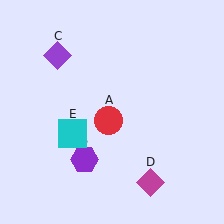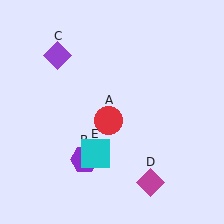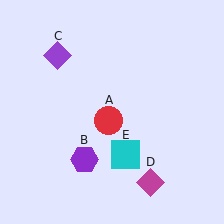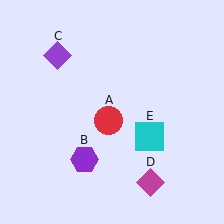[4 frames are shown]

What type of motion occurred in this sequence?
The cyan square (object E) rotated counterclockwise around the center of the scene.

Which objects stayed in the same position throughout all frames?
Red circle (object A) and purple hexagon (object B) and purple diamond (object C) and magenta diamond (object D) remained stationary.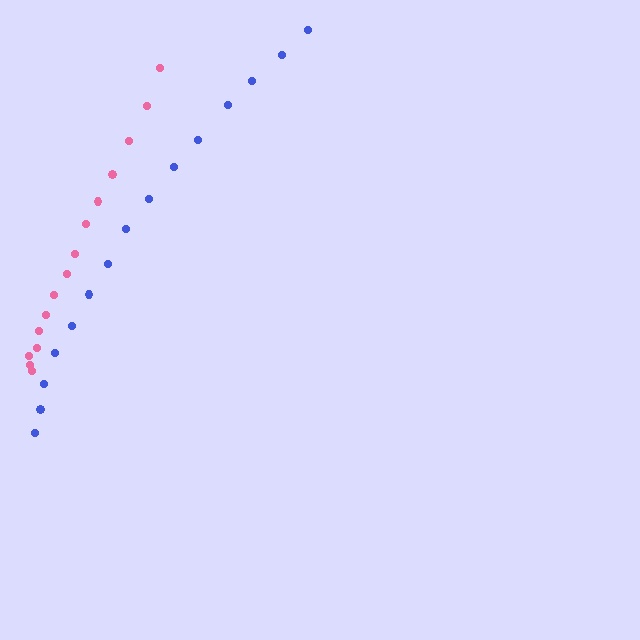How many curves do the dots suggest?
There are 2 distinct paths.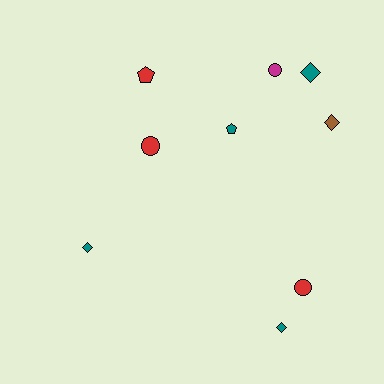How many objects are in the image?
There are 9 objects.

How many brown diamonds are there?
There is 1 brown diamond.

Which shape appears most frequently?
Diamond, with 4 objects.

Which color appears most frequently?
Teal, with 4 objects.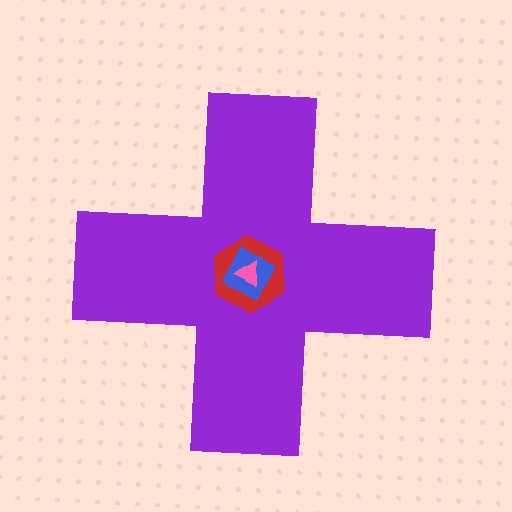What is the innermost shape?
The pink triangle.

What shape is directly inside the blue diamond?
The pink triangle.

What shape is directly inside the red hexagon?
The blue diamond.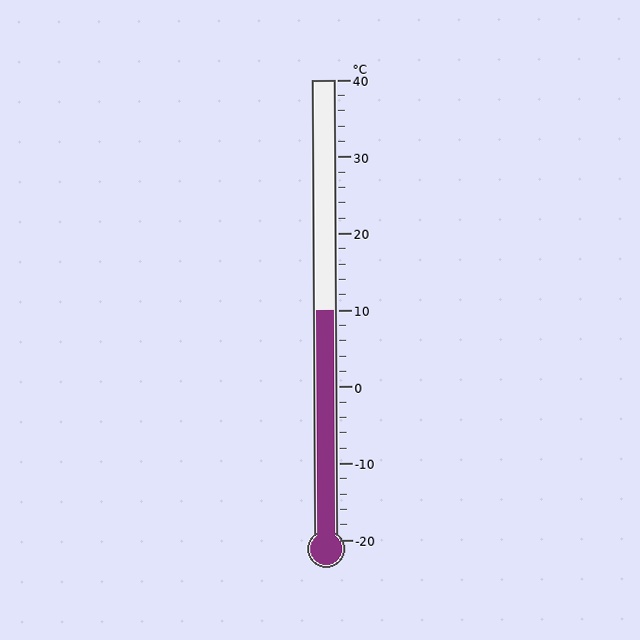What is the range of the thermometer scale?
The thermometer scale ranges from -20°C to 40°C.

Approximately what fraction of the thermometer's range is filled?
The thermometer is filled to approximately 50% of its range.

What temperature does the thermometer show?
The thermometer shows approximately 10°C.